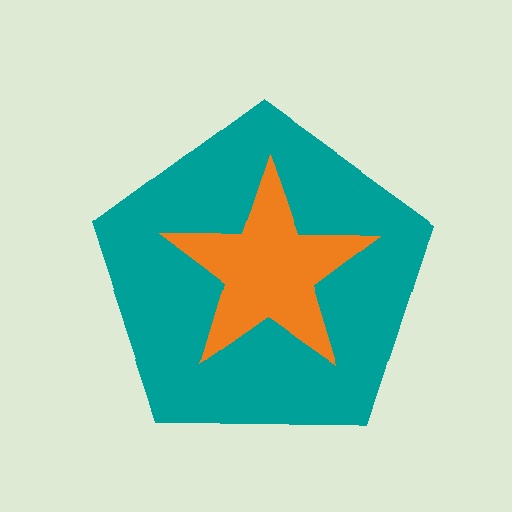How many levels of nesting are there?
2.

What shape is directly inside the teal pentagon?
The orange star.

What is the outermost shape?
The teal pentagon.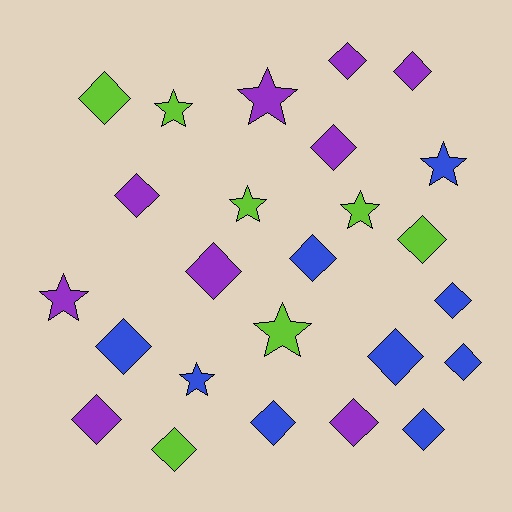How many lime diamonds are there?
There are 3 lime diamonds.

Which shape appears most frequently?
Diamond, with 17 objects.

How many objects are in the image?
There are 25 objects.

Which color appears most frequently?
Blue, with 9 objects.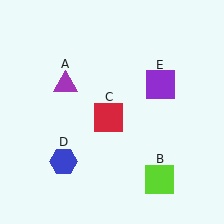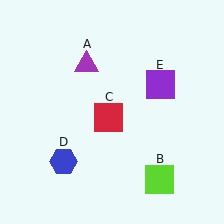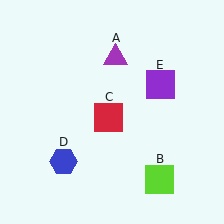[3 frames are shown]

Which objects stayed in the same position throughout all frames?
Lime square (object B) and red square (object C) and blue hexagon (object D) and purple square (object E) remained stationary.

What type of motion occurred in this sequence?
The purple triangle (object A) rotated clockwise around the center of the scene.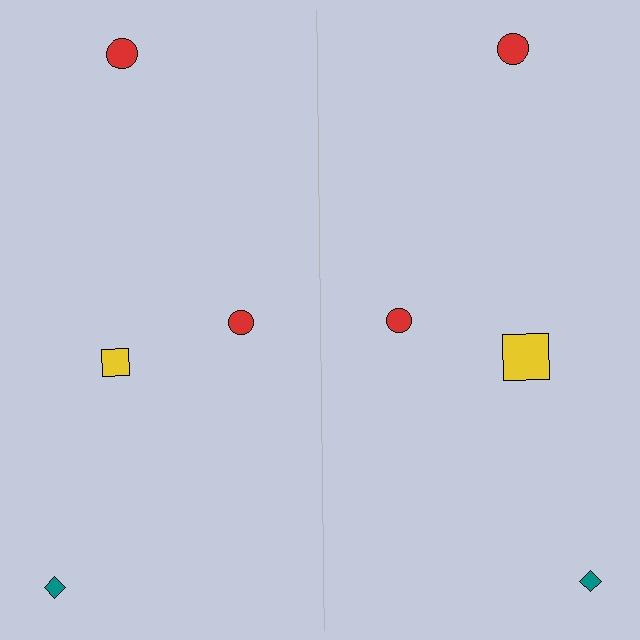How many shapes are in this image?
There are 8 shapes in this image.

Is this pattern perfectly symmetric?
No, the pattern is not perfectly symmetric. The yellow square on the right side has a different size than its mirror counterpart.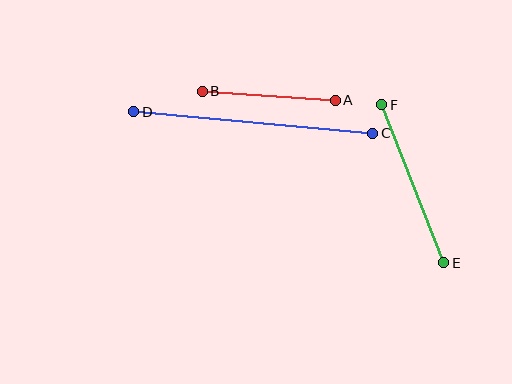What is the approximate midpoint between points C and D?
The midpoint is at approximately (253, 122) pixels.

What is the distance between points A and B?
The distance is approximately 133 pixels.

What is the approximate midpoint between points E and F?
The midpoint is at approximately (413, 184) pixels.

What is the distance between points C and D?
The distance is approximately 240 pixels.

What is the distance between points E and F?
The distance is approximately 170 pixels.